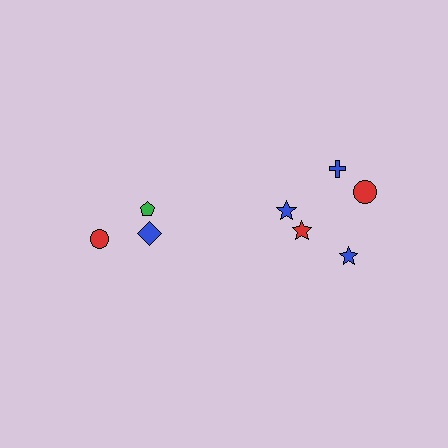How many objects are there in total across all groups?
There are 8 objects.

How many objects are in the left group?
There are 3 objects.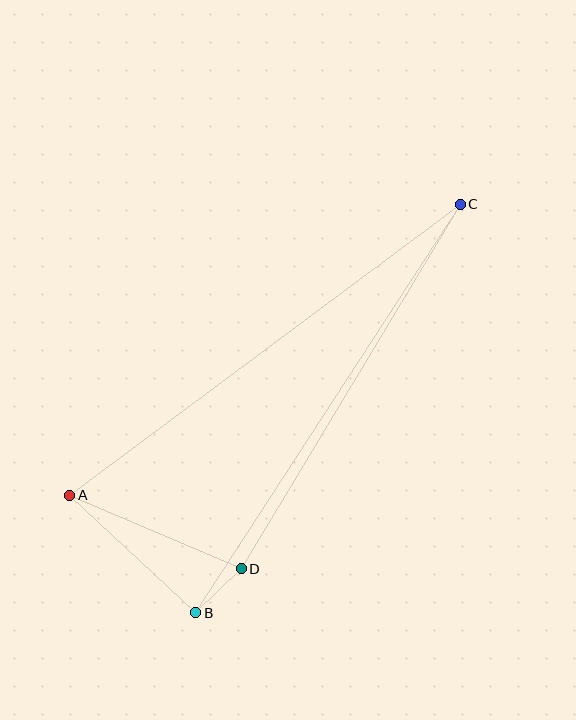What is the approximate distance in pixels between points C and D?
The distance between C and D is approximately 425 pixels.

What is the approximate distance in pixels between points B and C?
The distance between B and C is approximately 486 pixels.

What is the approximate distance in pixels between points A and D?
The distance between A and D is approximately 186 pixels.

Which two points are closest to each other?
Points B and D are closest to each other.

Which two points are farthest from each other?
Points A and C are farthest from each other.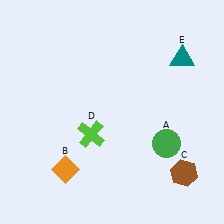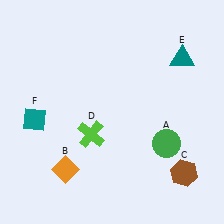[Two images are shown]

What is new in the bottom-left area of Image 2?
A teal diamond (F) was added in the bottom-left area of Image 2.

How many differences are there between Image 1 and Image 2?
There is 1 difference between the two images.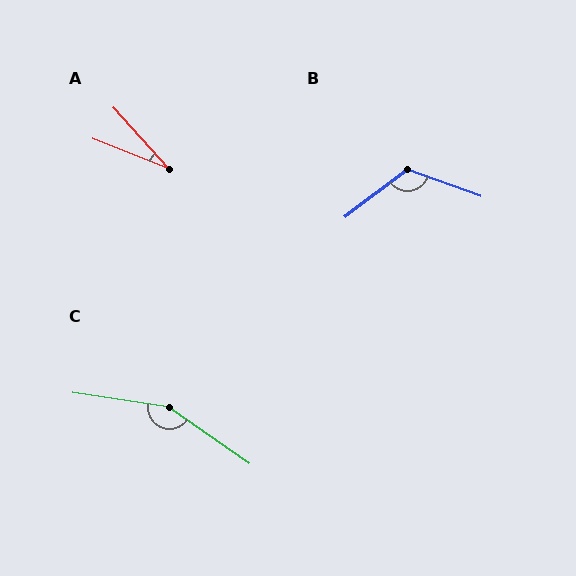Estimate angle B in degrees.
Approximately 123 degrees.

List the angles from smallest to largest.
A (26°), B (123°), C (154°).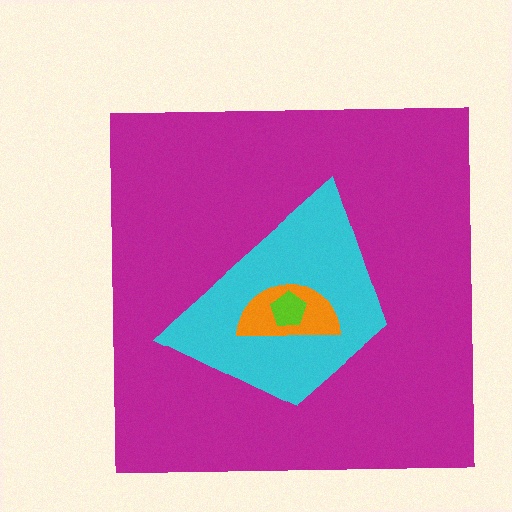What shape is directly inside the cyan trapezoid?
The orange semicircle.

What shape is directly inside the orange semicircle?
The lime pentagon.